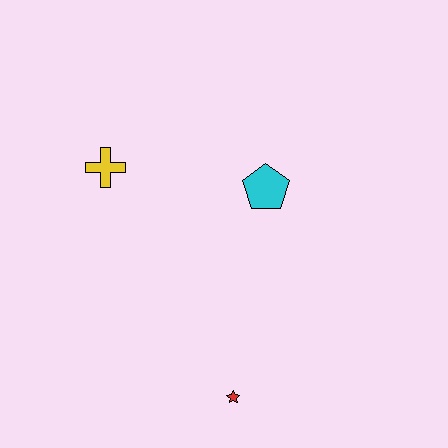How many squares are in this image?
There are no squares.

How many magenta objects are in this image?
There are no magenta objects.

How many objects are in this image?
There are 3 objects.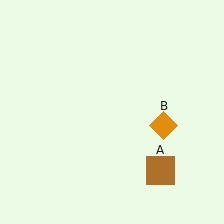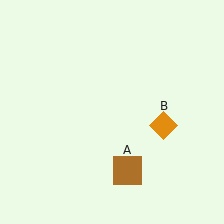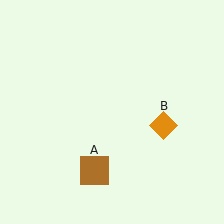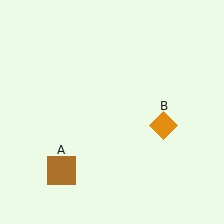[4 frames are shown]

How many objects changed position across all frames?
1 object changed position: brown square (object A).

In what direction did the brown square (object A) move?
The brown square (object A) moved left.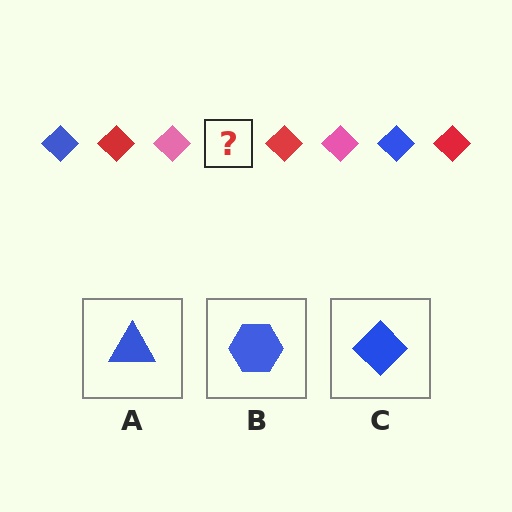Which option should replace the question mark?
Option C.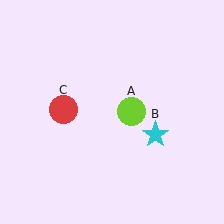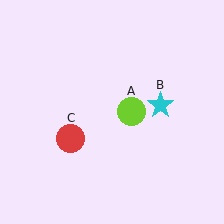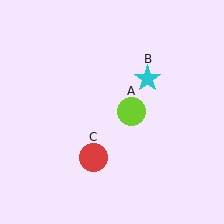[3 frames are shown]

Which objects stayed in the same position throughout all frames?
Lime circle (object A) remained stationary.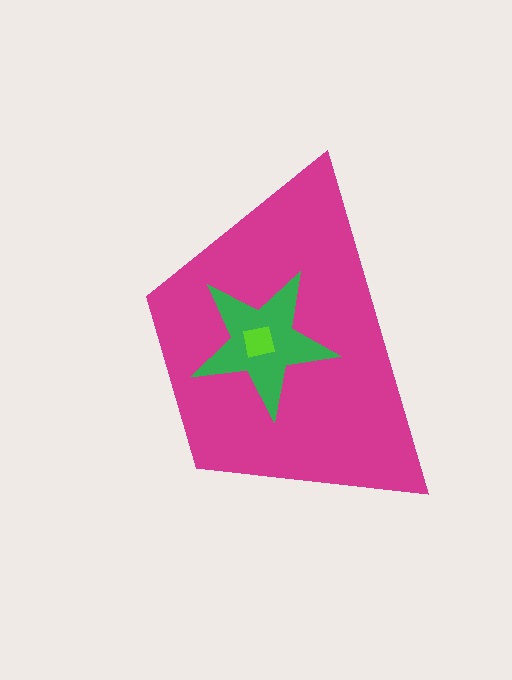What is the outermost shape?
The magenta trapezoid.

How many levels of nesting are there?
3.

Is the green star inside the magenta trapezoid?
Yes.